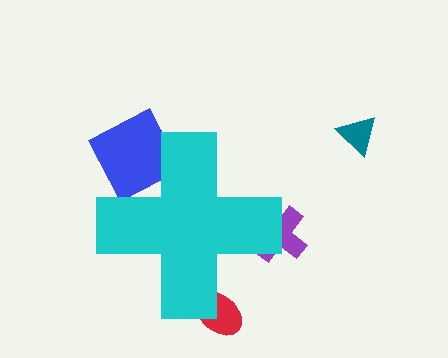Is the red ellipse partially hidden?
Yes, the red ellipse is partially hidden behind the cyan cross.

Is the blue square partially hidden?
Yes, the blue square is partially hidden behind the cyan cross.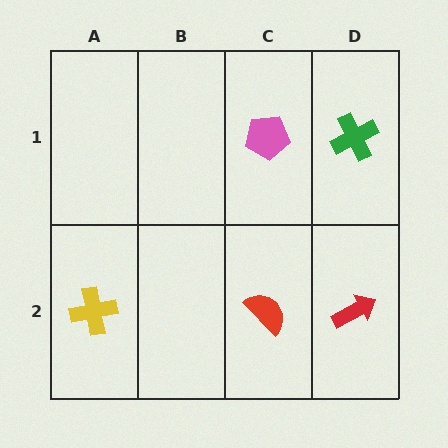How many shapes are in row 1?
2 shapes.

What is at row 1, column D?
A green cross.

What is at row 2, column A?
A yellow cross.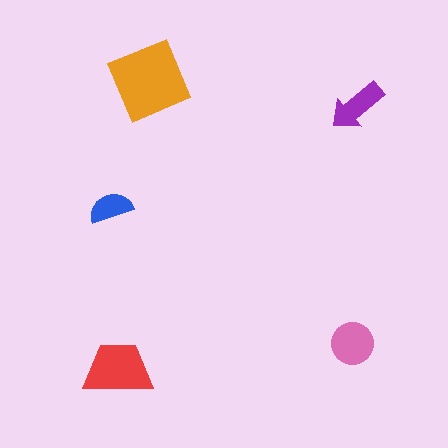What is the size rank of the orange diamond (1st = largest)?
1st.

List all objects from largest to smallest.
The orange diamond, the red trapezoid, the pink circle, the purple arrow, the blue semicircle.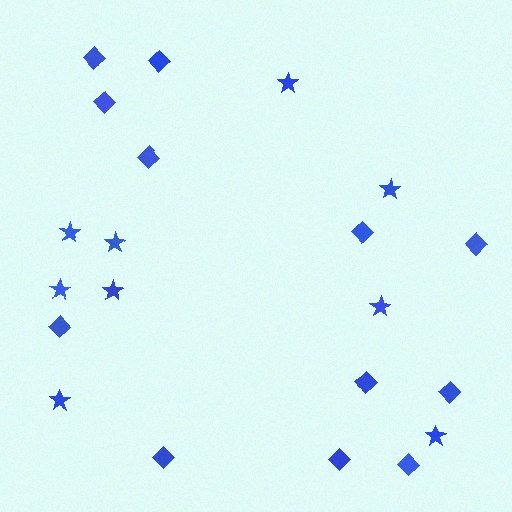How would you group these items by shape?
There are 2 groups: one group of diamonds (12) and one group of stars (9).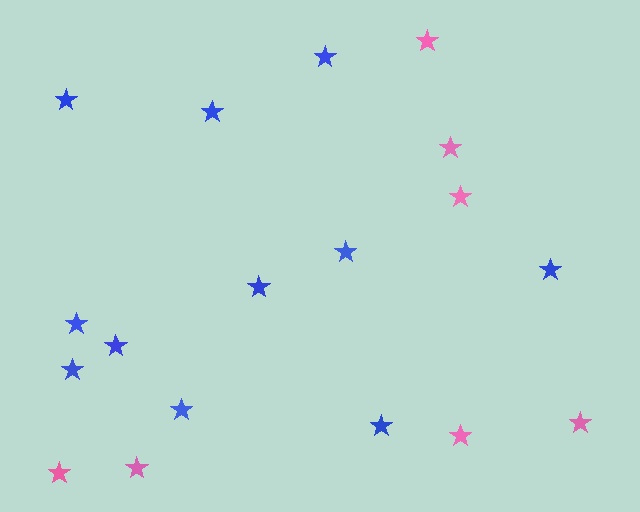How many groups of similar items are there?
There are 2 groups: one group of pink stars (7) and one group of blue stars (11).